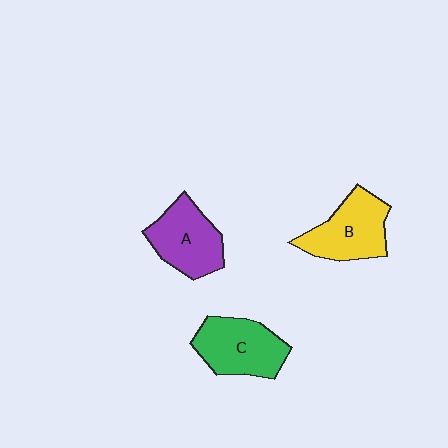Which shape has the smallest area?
Shape A (purple).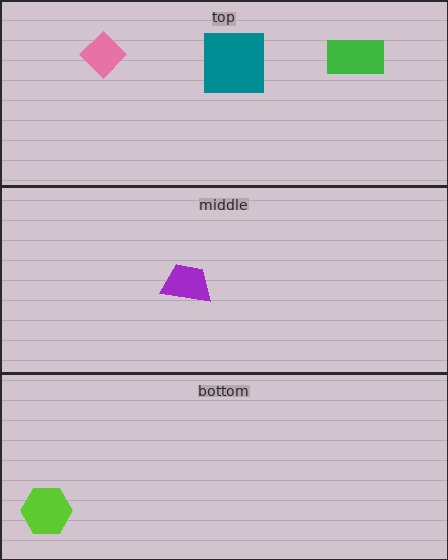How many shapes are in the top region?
3.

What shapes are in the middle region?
The purple trapezoid.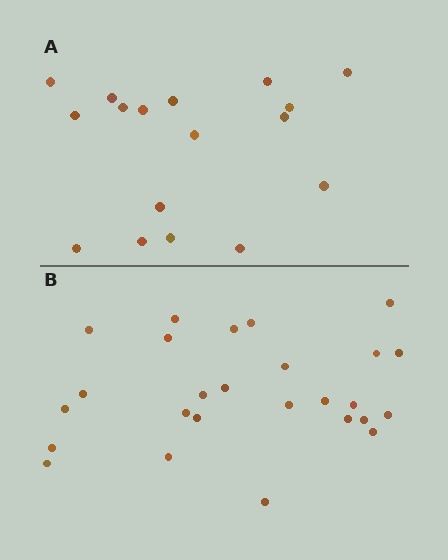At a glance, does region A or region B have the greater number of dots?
Region B (the bottom region) has more dots.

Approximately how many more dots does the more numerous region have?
Region B has roughly 8 or so more dots than region A.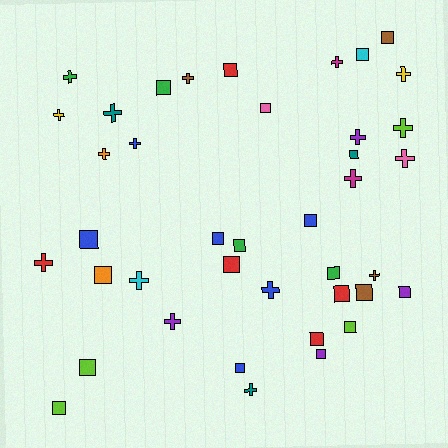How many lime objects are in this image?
There are 4 lime objects.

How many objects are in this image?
There are 40 objects.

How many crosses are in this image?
There are 18 crosses.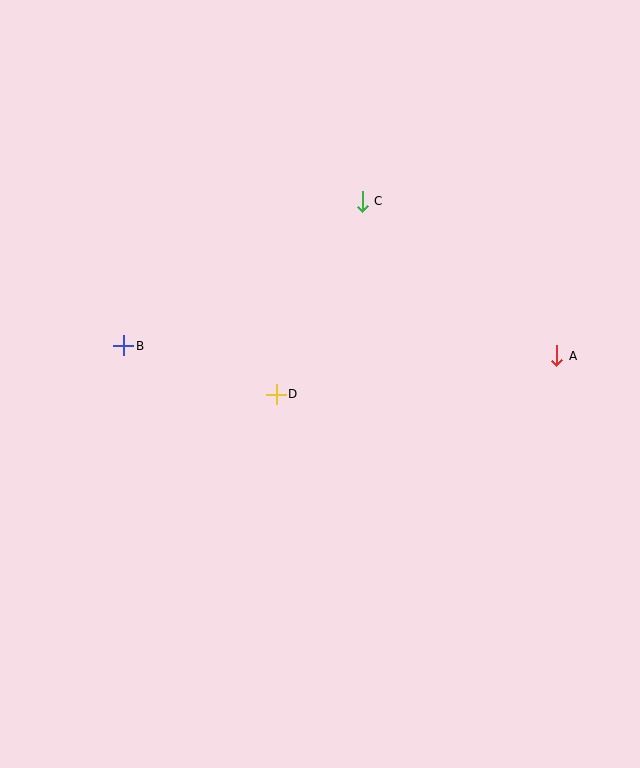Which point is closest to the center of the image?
Point D at (276, 394) is closest to the center.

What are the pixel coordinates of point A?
Point A is at (557, 356).